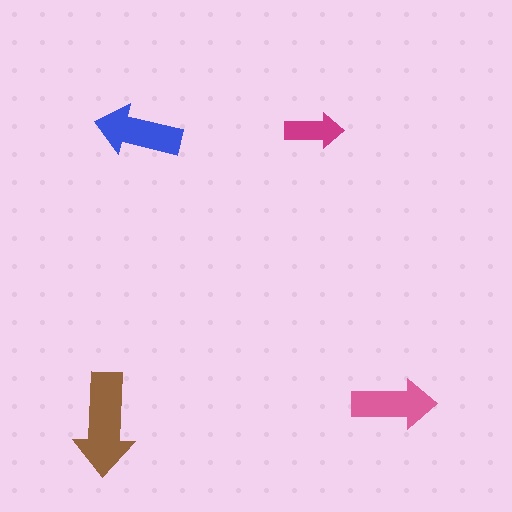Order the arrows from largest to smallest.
the brown one, the blue one, the pink one, the magenta one.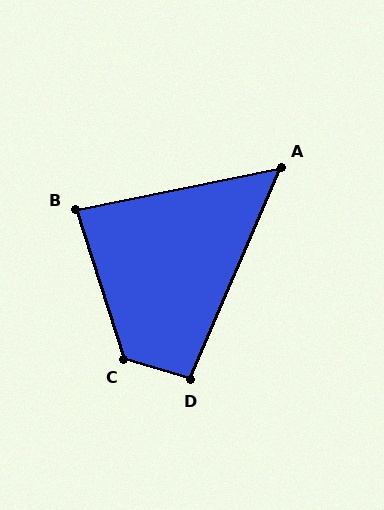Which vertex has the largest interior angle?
C, at approximately 125 degrees.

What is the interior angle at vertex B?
Approximately 84 degrees (acute).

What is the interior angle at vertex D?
Approximately 96 degrees (obtuse).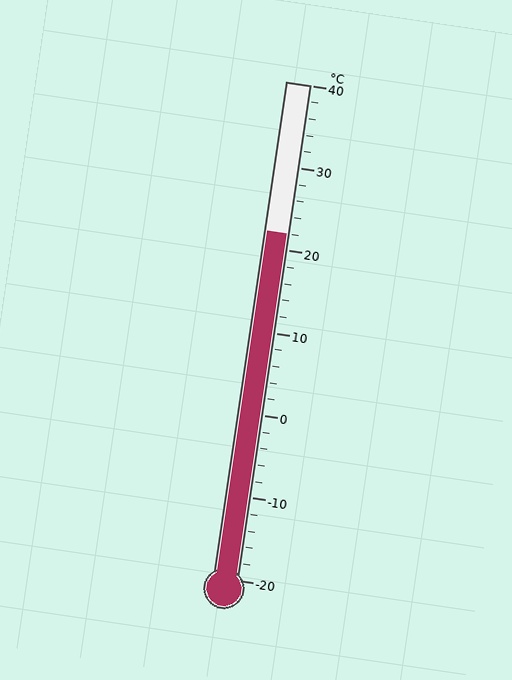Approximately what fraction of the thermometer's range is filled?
The thermometer is filled to approximately 70% of its range.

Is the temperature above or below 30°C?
The temperature is below 30°C.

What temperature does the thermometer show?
The thermometer shows approximately 22°C.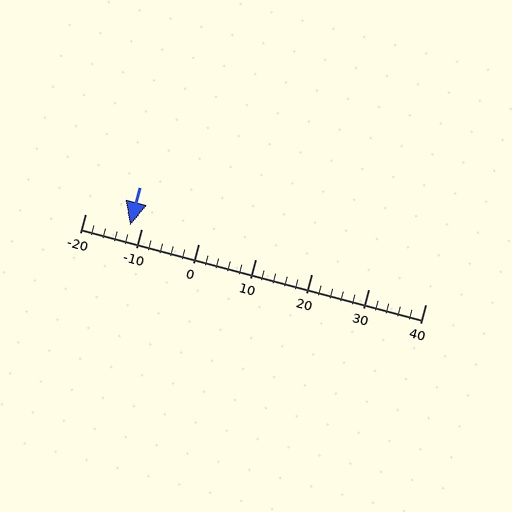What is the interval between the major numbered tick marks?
The major tick marks are spaced 10 units apart.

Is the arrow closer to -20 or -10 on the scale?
The arrow is closer to -10.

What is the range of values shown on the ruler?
The ruler shows values from -20 to 40.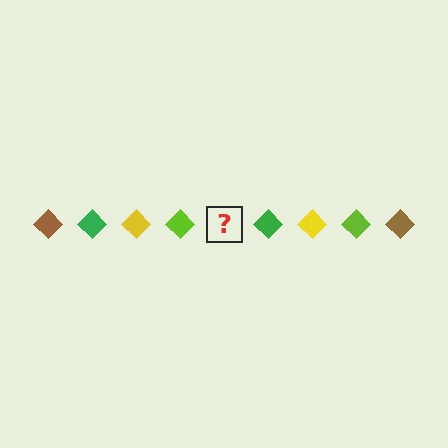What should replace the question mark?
The question mark should be replaced with a brown diamond.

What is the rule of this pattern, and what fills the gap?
The rule is that the pattern cycles through brown, green, yellow, lime diamonds. The gap should be filled with a brown diamond.